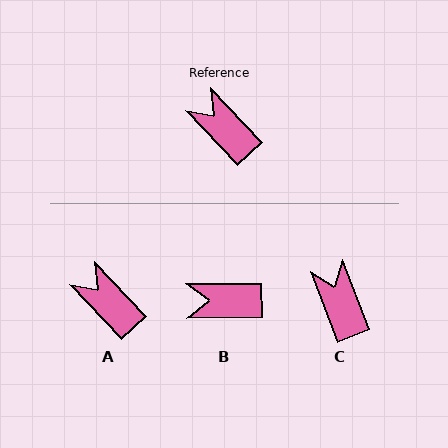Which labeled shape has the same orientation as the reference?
A.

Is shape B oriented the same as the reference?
No, it is off by about 47 degrees.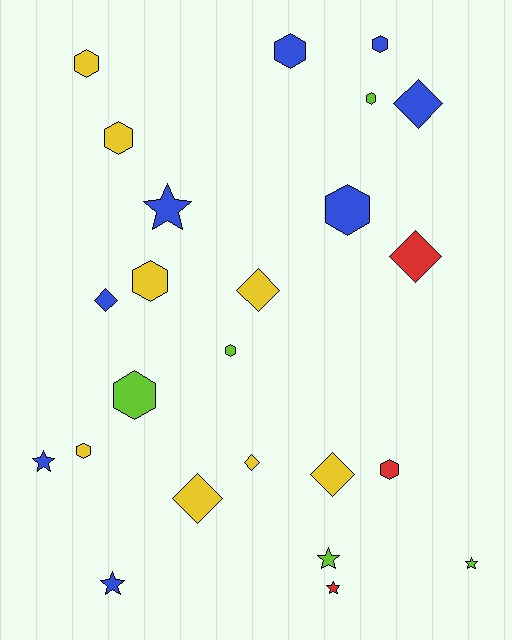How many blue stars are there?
There are 3 blue stars.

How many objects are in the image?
There are 24 objects.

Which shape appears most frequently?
Hexagon, with 11 objects.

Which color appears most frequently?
Yellow, with 8 objects.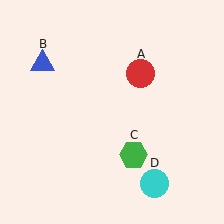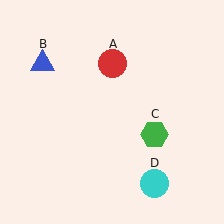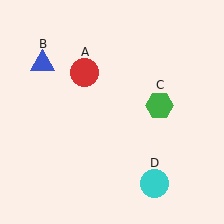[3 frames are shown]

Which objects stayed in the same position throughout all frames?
Blue triangle (object B) and cyan circle (object D) remained stationary.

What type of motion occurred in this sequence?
The red circle (object A), green hexagon (object C) rotated counterclockwise around the center of the scene.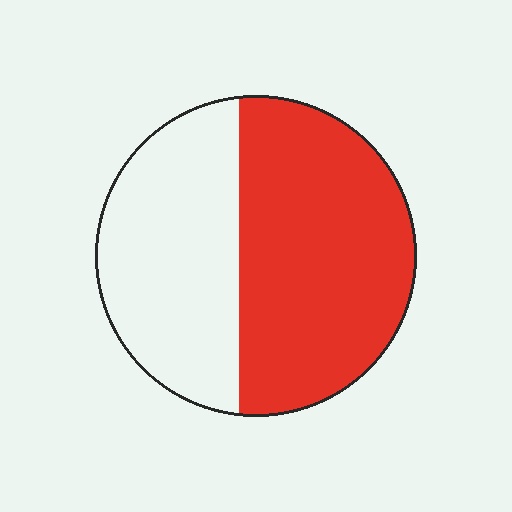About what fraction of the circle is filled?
About three fifths (3/5).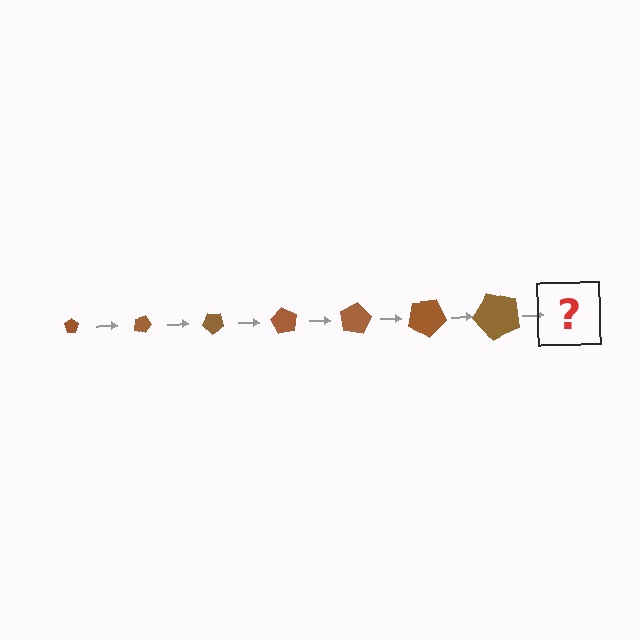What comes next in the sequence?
The next element should be a pentagon, larger than the previous one and rotated 140 degrees from the start.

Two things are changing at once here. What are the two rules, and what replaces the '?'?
The two rules are that the pentagon grows larger each step and it rotates 20 degrees each step. The '?' should be a pentagon, larger than the previous one and rotated 140 degrees from the start.